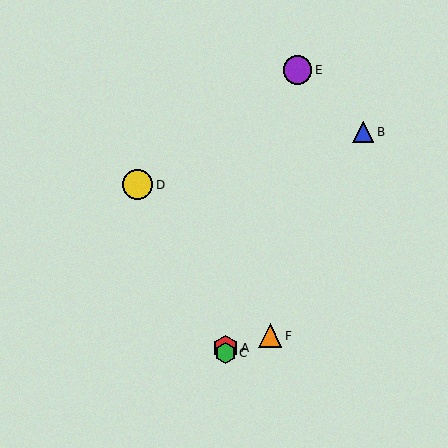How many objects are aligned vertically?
2 objects (A, C) are aligned vertically.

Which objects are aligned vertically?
Objects A, C are aligned vertically.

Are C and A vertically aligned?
Yes, both are at x≈226.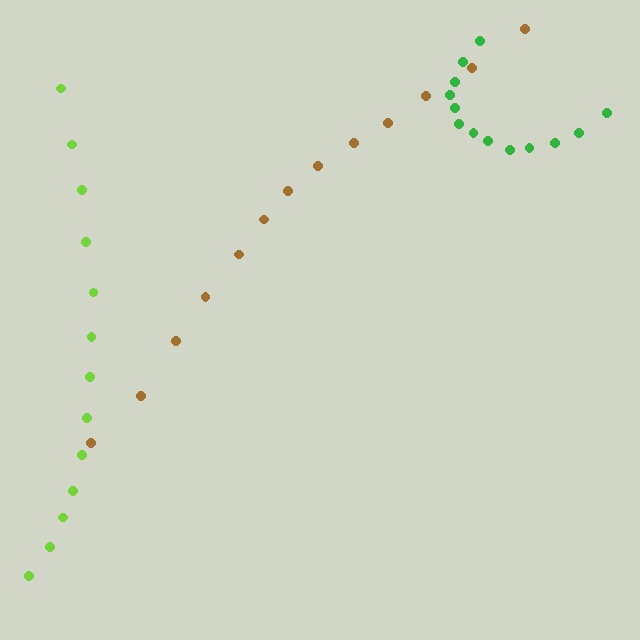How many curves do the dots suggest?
There are 3 distinct paths.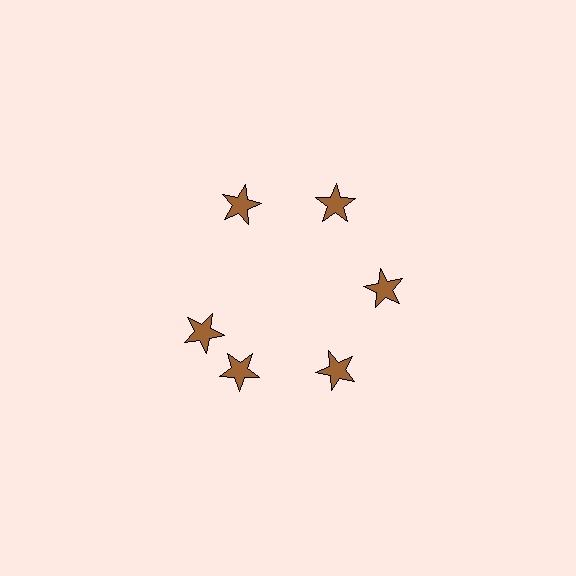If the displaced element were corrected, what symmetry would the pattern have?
It would have 6-fold rotational symmetry — the pattern would map onto itself every 60 degrees.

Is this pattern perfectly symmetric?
No. The 6 brown stars are arranged in a ring, but one element near the 9 o'clock position is rotated out of alignment along the ring, breaking the 6-fold rotational symmetry.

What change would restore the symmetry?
The symmetry would be restored by rotating it back into even spacing with its neighbors so that all 6 stars sit at equal angles and equal distance from the center.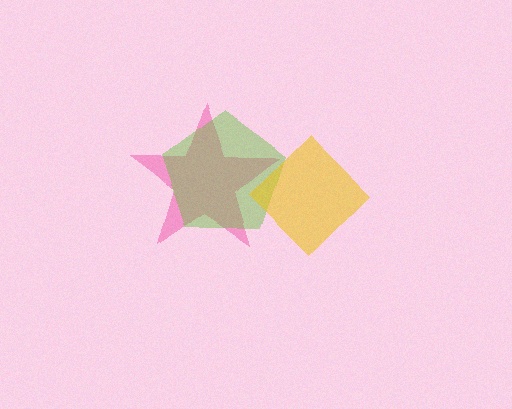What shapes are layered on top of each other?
The layered shapes are: a pink star, a lime pentagon, a yellow diamond.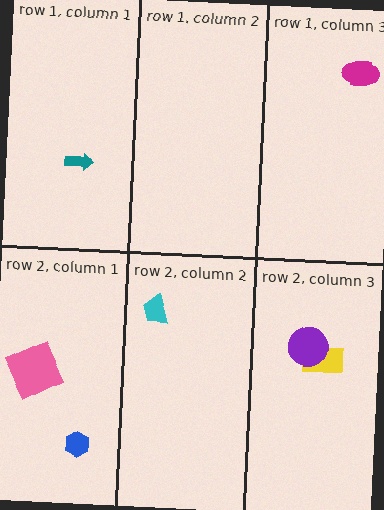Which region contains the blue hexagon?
The row 2, column 1 region.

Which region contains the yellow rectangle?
The row 2, column 3 region.